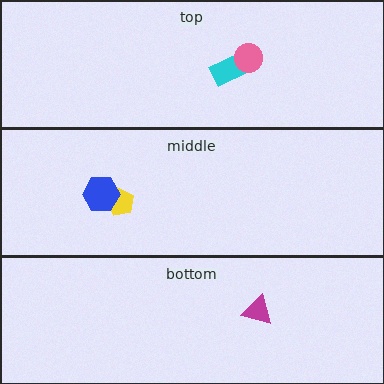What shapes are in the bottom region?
The magenta triangle.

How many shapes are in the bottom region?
1.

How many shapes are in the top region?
2.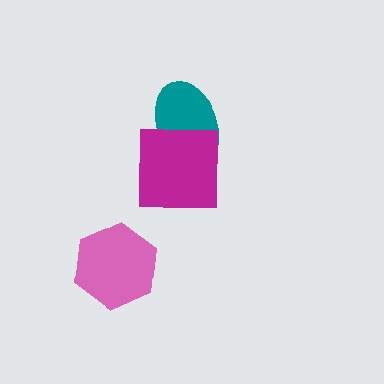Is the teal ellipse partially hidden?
Yes, it is partially covered by another shape.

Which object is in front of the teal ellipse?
The magenta square is in front of the teal ellipse.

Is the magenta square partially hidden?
No, no other shape covers it.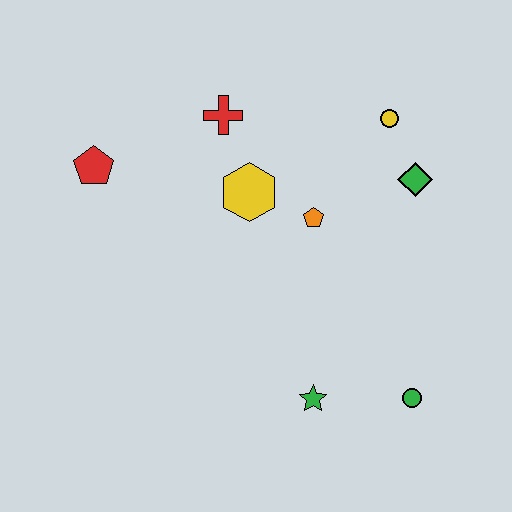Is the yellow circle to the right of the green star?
Yes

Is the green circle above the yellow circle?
No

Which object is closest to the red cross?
The yellow hexagon is closest to the red cross.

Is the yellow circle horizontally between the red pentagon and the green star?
No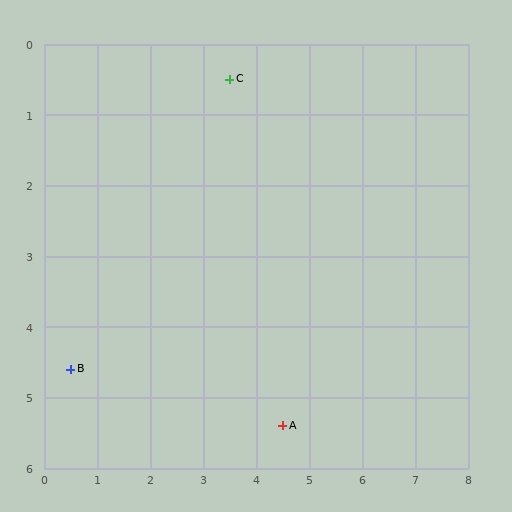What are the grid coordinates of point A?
Point A is at approximately (4.5, 5.4).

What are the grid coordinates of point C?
Point C is at approximately (3.5, 0.5).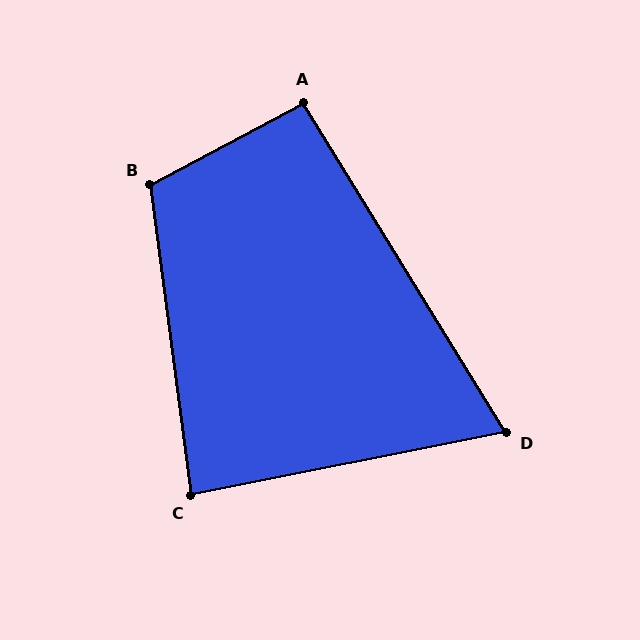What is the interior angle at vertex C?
Approximately 86 degrees (approximately right).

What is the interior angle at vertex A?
Approximately 94 degrees (approximately right).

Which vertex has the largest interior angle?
B, at approximately 110 degrees.